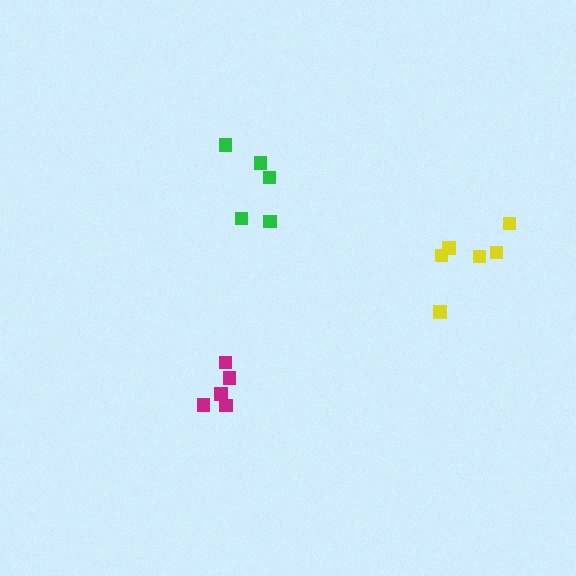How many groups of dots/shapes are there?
There are 3 groups.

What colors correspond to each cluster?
The clusters are colored: magenta, green, yellow.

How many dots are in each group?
Group 1: 5 dots, Group 2: 5 dots, Group 3: 6 dots (16 total).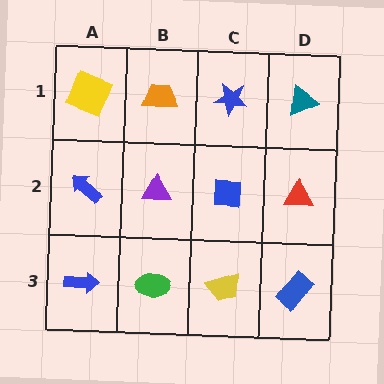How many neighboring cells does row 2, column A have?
3.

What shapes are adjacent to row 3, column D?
A red triangle (row 2, column D), a yellow trapezoid (row 3, column C).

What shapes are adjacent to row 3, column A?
A blue arrow (row 2, column A), a green ellipse (row 3, column B).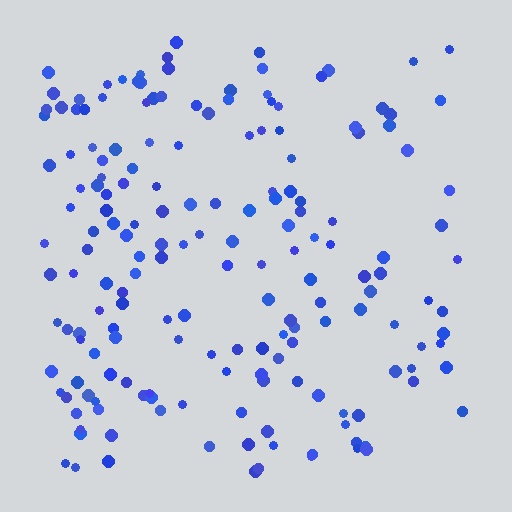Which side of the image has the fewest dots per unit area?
The right.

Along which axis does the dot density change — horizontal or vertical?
Horizontal.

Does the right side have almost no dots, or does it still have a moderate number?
Still a moderate number, just noticeably fewer than the left.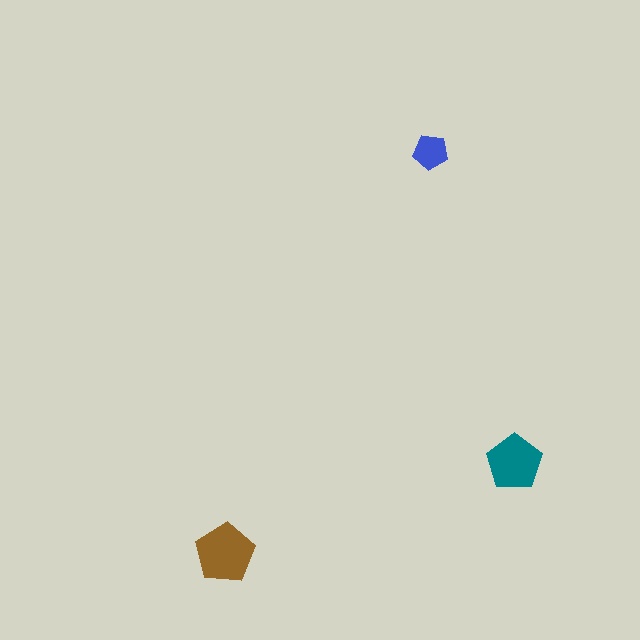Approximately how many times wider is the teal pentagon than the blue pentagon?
About 1.5 times wider.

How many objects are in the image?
There are 3 objects in the image.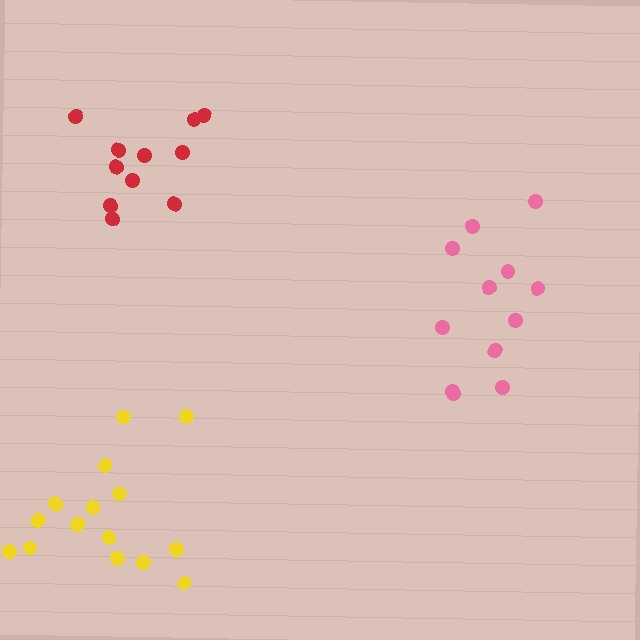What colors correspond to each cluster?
The clusters are colored: red, yellow, pink.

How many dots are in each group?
Group 1: 11 dots, Group 2: 15 dots, Group 3: 12 dots (38 total).